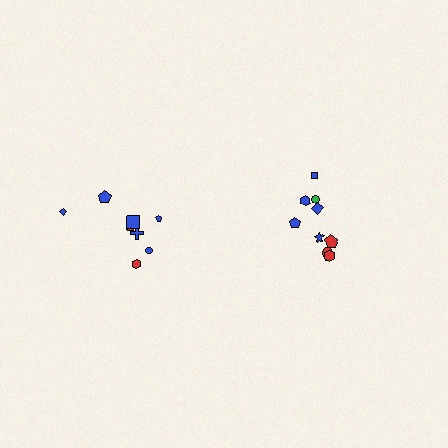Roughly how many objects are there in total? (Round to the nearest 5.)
Roughly 20 objects in total.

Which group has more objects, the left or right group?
The right group.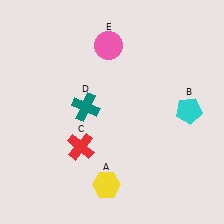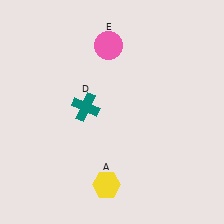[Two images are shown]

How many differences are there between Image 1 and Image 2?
There are 2 differences between the two images.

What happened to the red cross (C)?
The red cross (C) was removed in Image 2. It was in the bottom-left area of Image 1.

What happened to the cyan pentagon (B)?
The cyan pentagon (B) was removed in Image 2. It was in the top-right area of Image 1.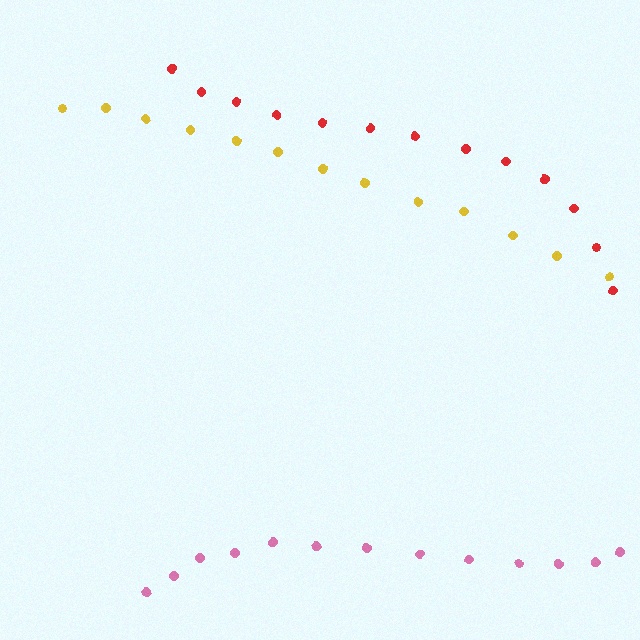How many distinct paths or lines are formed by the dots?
There are 3 distinct paths.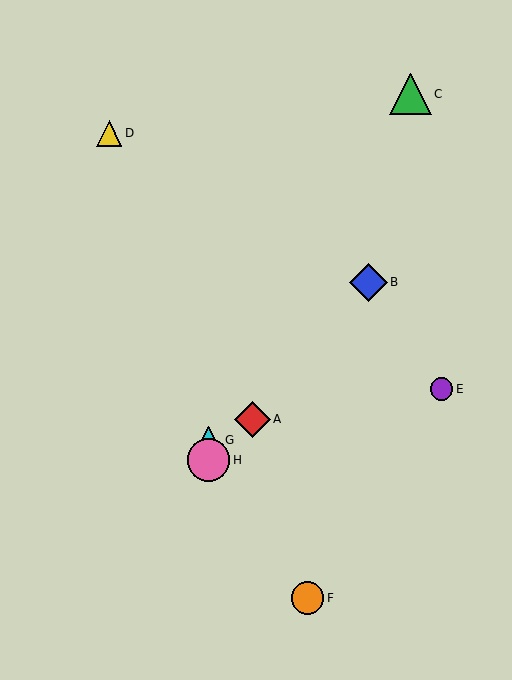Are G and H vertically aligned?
Yes, both are at x≈209.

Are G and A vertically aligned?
No, G is at x≈209 and A is at x≈252.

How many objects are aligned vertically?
2 objects (G, H) are aligned vertically.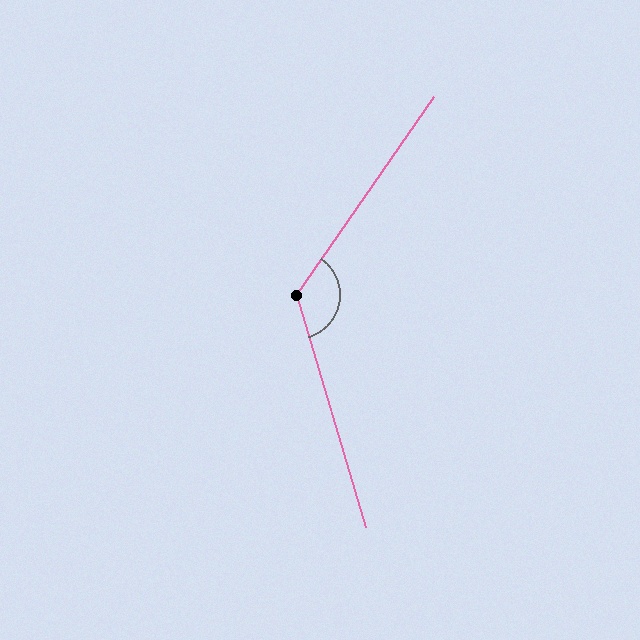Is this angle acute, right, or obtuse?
It is obtuse.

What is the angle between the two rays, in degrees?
Approximately 129 degrees.